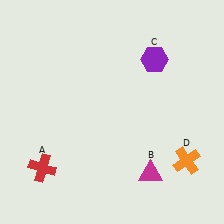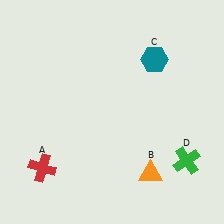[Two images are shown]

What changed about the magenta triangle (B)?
In Image 1, B is magenta. In Image 2, it changed to orange.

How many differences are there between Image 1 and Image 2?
There are 3 differences between the two images.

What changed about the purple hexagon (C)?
In Image 1, C is purple. In Image 2, it changed to teal.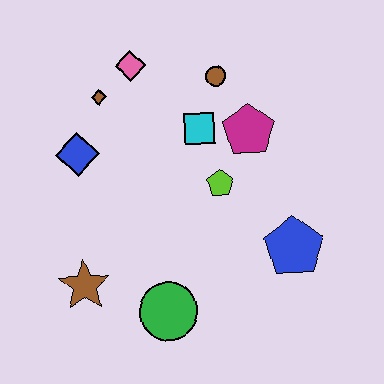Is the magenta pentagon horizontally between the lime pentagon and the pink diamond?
No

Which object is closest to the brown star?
The green circle is closest to the brown star.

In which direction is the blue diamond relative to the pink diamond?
The blue diamond is below the pink diamond.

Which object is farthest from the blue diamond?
The blue pentagon is farthest from the blue diamond.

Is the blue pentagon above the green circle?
Yes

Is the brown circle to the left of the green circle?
No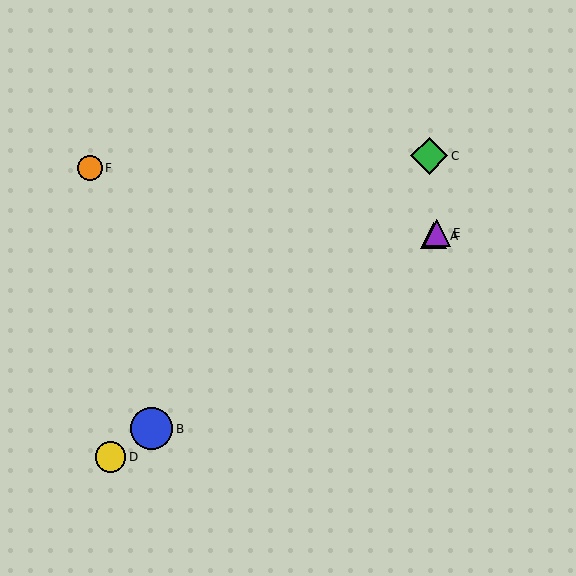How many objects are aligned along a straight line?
4 objects (A, B, D, E) are aligned along a straight line.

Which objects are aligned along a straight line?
Objects A, B, D, E are aligned along a straight line.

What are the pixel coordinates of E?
Object E is at (437, 233).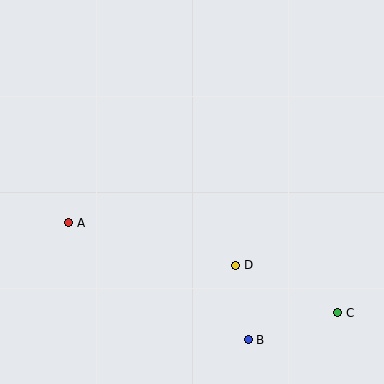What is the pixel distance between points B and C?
The distance between B and C is 93 pixels.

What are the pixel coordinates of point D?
Point D is at (236, 265).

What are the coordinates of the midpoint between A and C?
The midpoint between A and C is at (203, 268).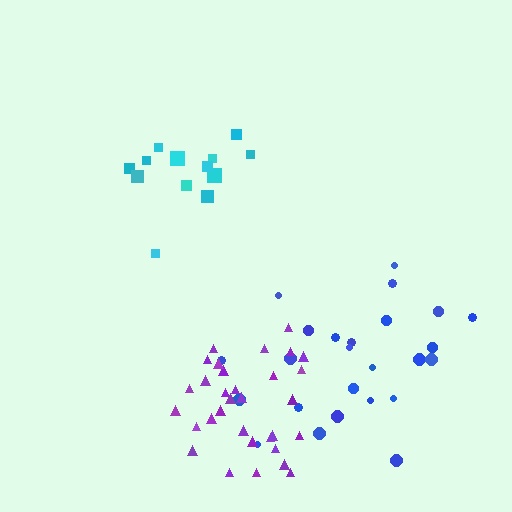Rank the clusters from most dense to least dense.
purple, cyan, blue.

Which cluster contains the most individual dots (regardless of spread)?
Purple (32).